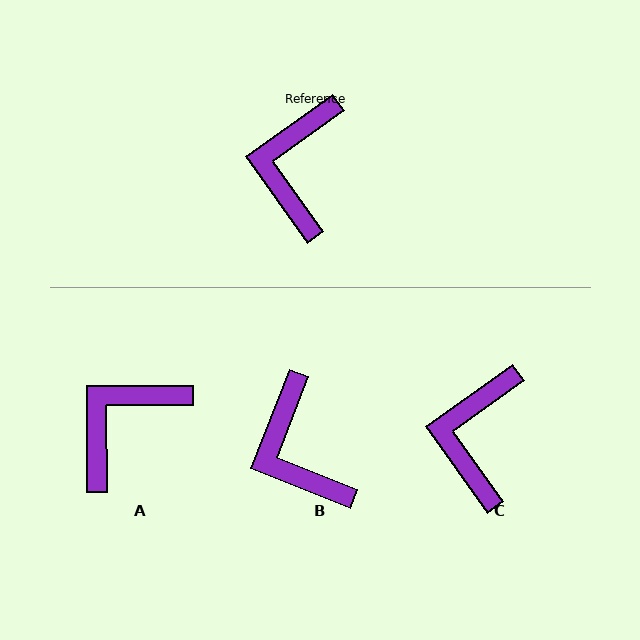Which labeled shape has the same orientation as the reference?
C.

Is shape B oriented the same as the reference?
No, it is off by about 33 degrees.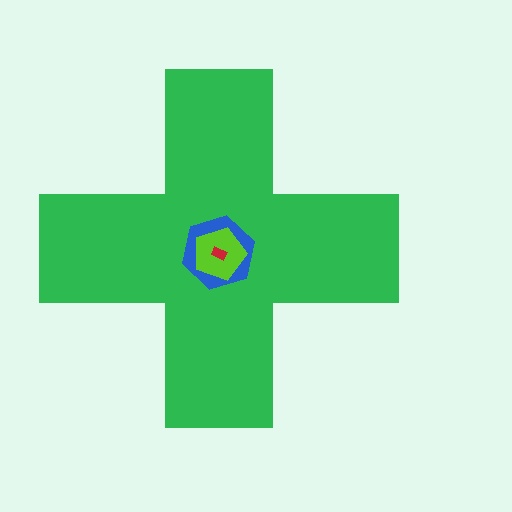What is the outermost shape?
The green cross.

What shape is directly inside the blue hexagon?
The lime pentagon.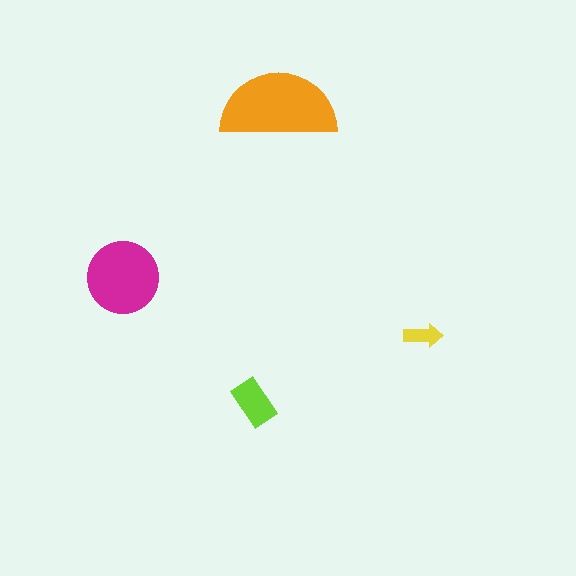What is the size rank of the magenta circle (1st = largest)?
2nd.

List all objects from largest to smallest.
The orange semicircle, the magenta circle, the lime rectangle, the yellow arrow.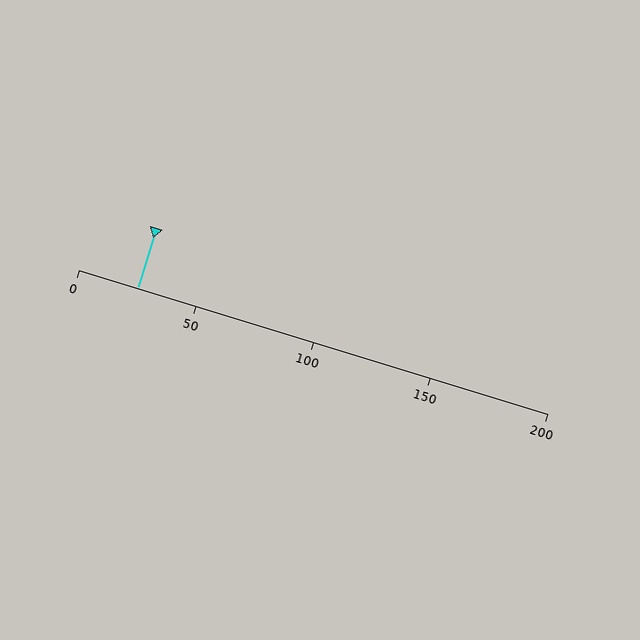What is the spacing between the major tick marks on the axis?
The major ticks are spaced 50 apart.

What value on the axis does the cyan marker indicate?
The marker indicates approximately 25.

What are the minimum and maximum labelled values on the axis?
The axis runs from 0 to 200.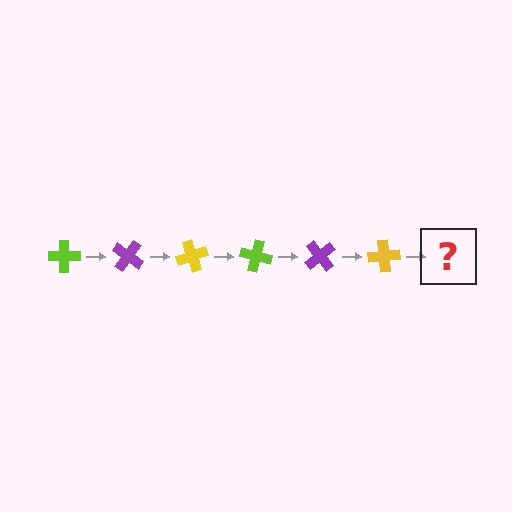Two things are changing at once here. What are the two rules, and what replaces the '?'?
The two rules are that it rotates 35 degrees each step and the color cycles through lime, purple, and yellow. The '?' should be a lime cross, rotated 210 degrees from the start.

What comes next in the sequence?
The next element should be a lime cross, rotated 210 degrees from the start.